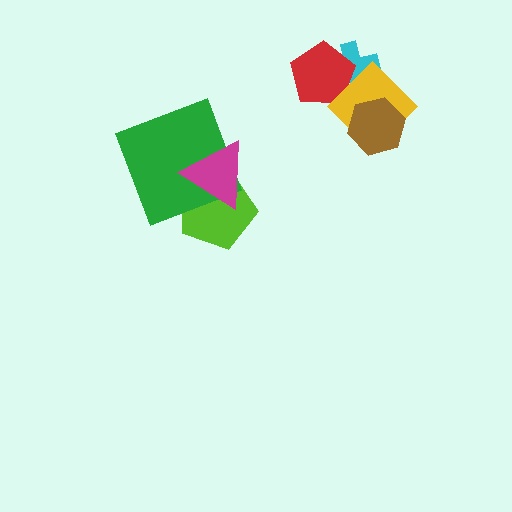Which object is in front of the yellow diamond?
The brown hexagon is in front of the yellow diamond.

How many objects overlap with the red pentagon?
2 objects overlap with the red pentagon.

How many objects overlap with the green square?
2 objects overlap with the green square.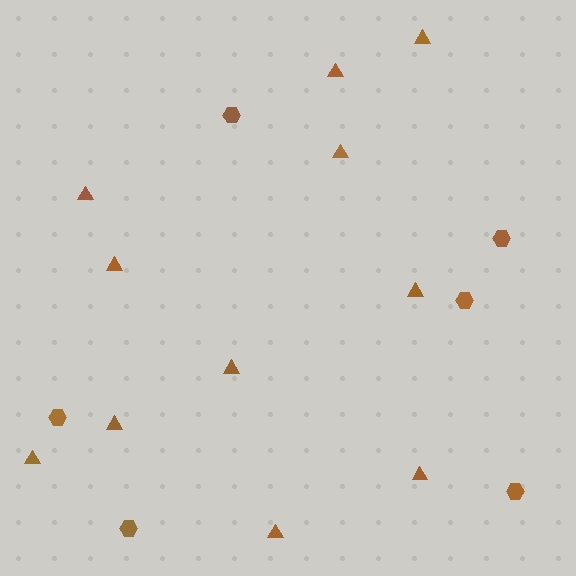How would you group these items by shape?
There are 2 groups: one group of hexagons (6) and one group of triangles (11).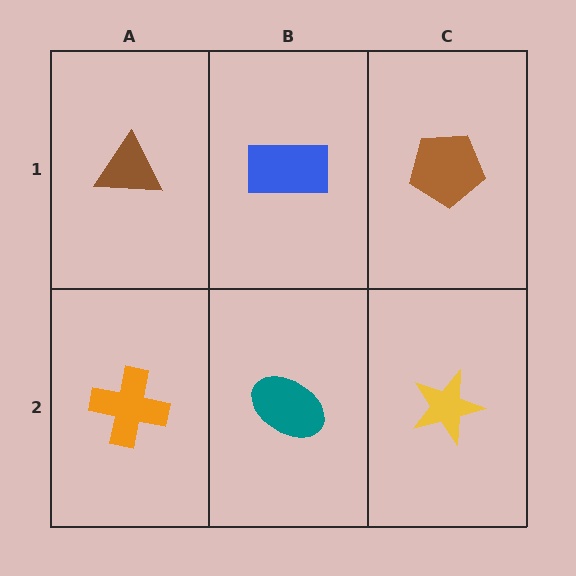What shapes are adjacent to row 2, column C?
A brown pentagon (row 1, column C), a teal ellipse (row 2, column B).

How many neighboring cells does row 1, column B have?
3.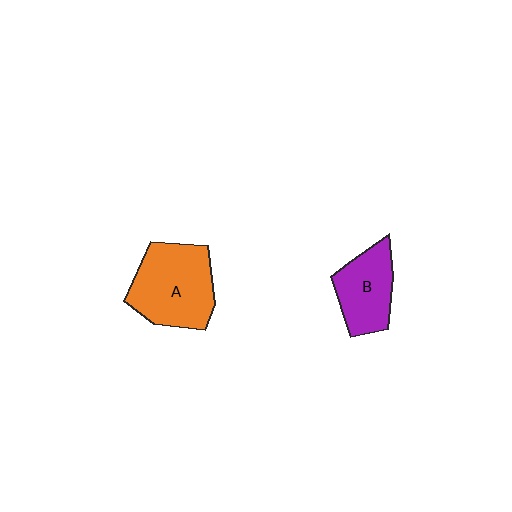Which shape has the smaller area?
Shape B (purple).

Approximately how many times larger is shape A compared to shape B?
Approximately 1.5 times.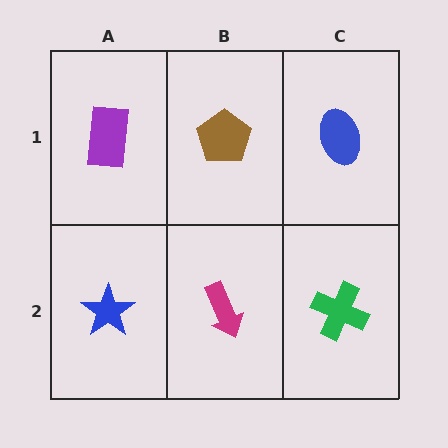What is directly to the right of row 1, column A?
A brown pentagon.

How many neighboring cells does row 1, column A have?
2.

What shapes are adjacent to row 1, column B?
A magenta arrow (row 2, column B), a purple rectangle (row 1, column A), a blue ellipse (row 1, column C).